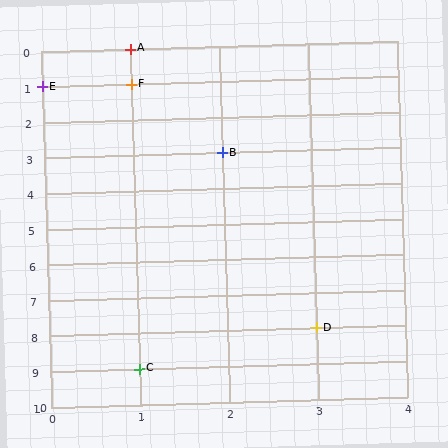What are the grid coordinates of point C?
Point C is at grid coordinates (1, 9).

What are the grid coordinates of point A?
Point A is at grid coordinates (1, 0).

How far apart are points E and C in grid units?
Points E and C are 1 column and 8 rows apart (about 8.1 grid units diagonally).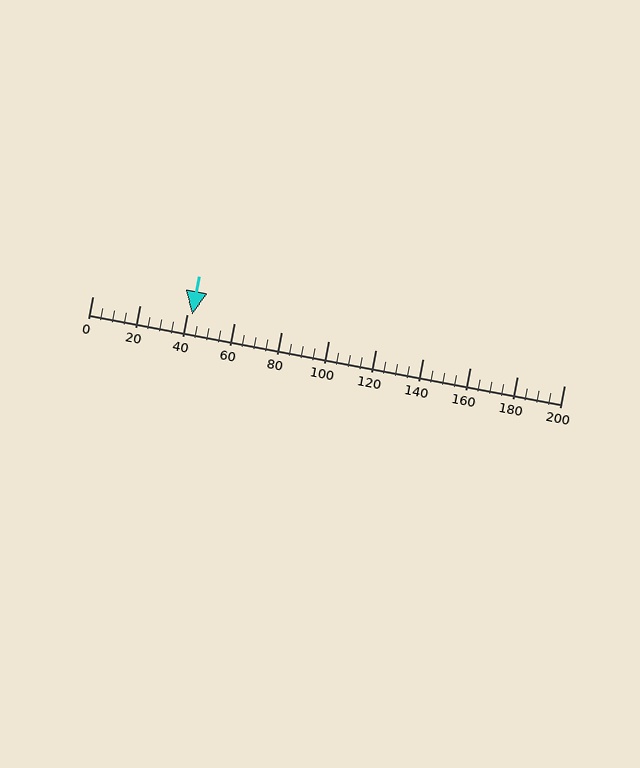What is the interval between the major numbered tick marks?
The major tick marks are spaced 20 units apart.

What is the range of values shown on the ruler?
The ruler shows values from 0 to 200.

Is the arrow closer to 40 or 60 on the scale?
The arrow is closer to 40.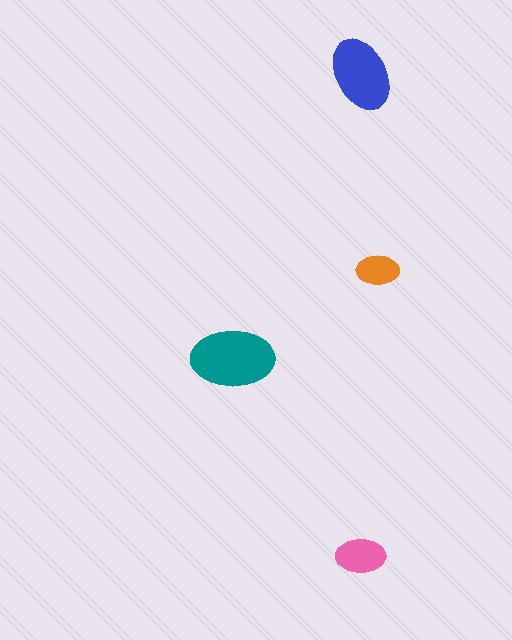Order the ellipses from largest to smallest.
the teal one, the blue one, the pink one, the orange one.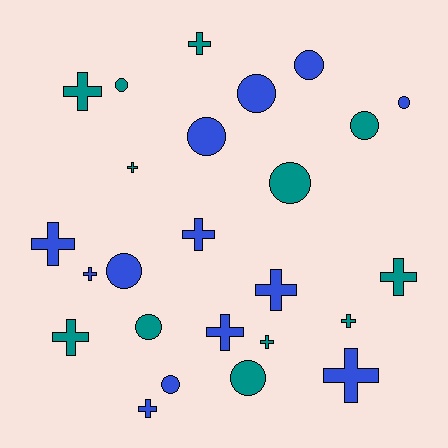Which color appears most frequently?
Blue, with 13 objects.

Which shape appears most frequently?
Cross, with 14 objects.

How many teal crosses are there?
There are 7 teal crosses.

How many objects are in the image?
There are 25 objects.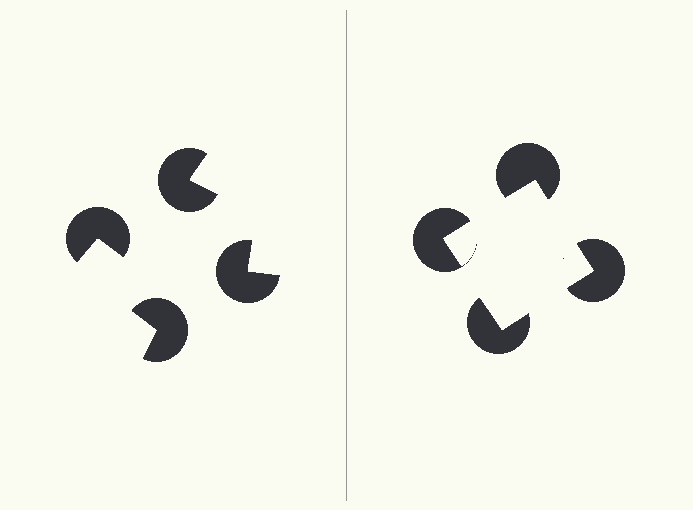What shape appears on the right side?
An illusory square.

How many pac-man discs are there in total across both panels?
8 — 4 on each side.